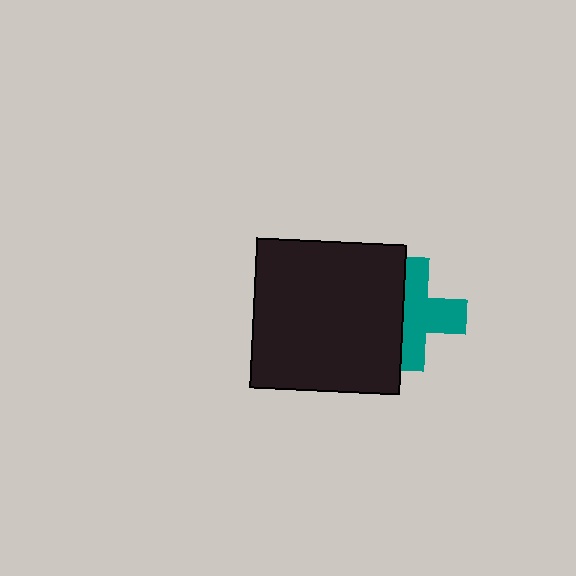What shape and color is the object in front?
The object in front is a black square.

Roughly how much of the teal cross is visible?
About half of it is visible (roughly 59%).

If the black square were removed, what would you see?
You would see the complete teal cross.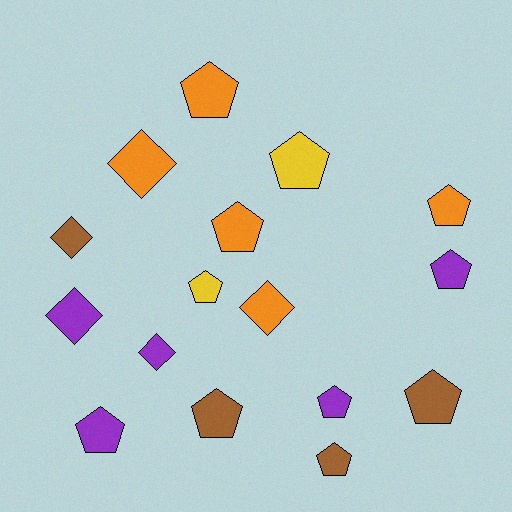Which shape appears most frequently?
Pentagon, with 11 objects.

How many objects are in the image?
There are 16 objects.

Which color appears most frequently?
Purple, with 5 objects.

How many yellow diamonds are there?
There are no yellow diamonds.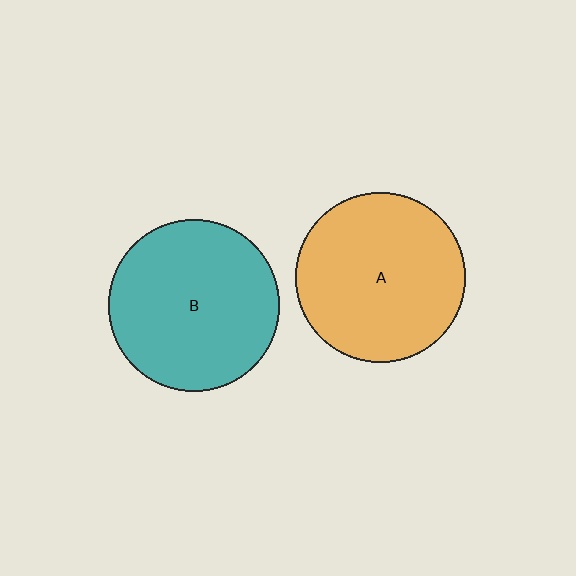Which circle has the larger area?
Circle B (teal).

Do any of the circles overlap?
No, none of the circles overlap.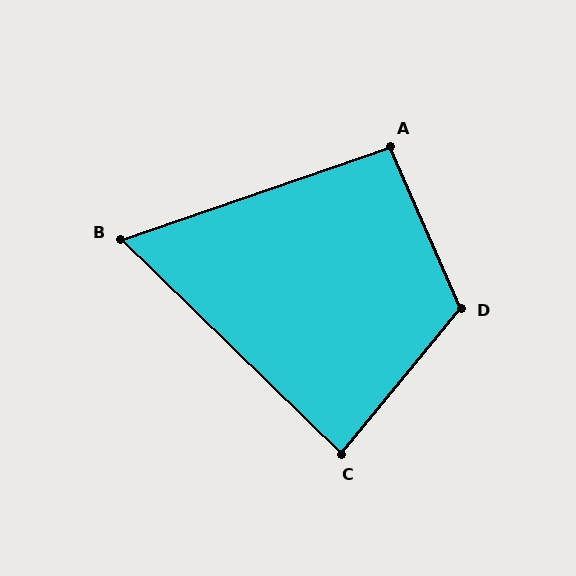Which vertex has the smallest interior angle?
B, at approximately 63 degrees.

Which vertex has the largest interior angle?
D, at approximately 117 degrees.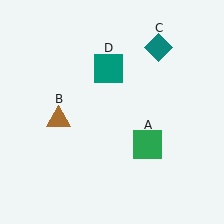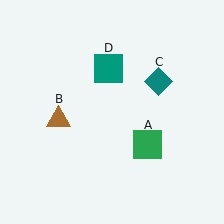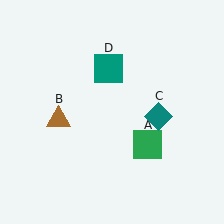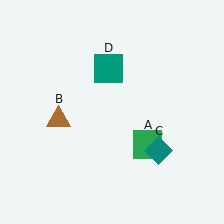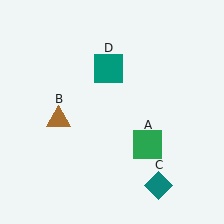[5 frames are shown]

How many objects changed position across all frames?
1 object changed position: teal diamond (object C).